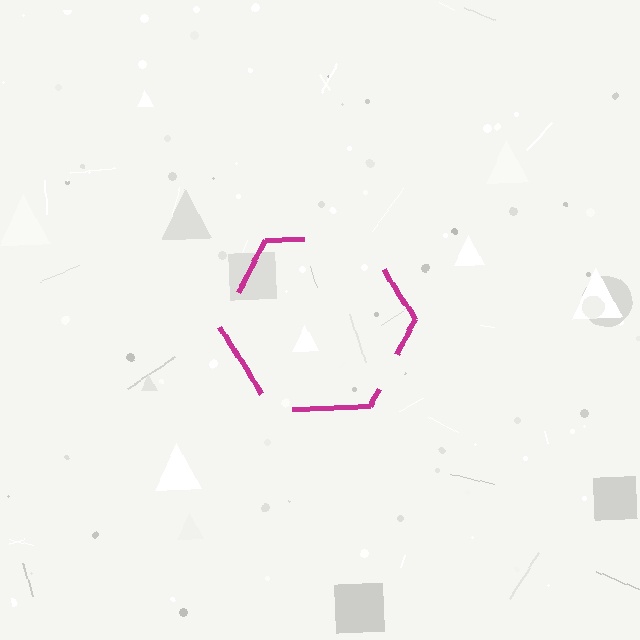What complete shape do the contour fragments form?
The contour fragments form a hexagon.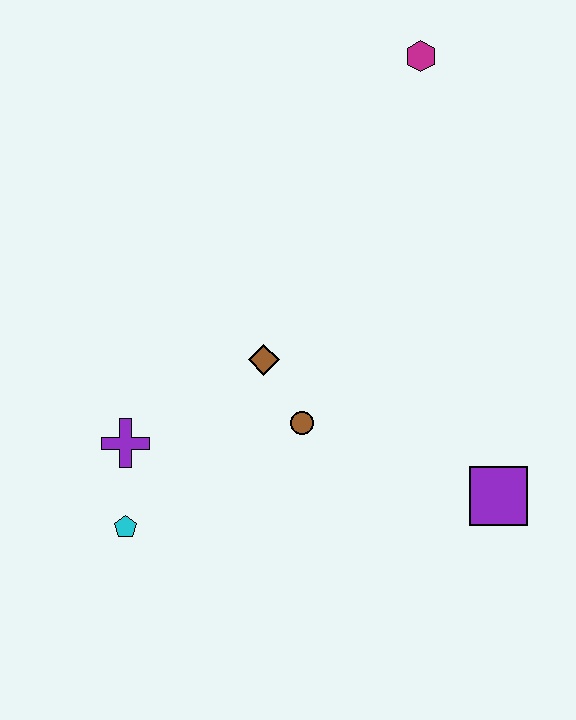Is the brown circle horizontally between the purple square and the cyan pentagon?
Yes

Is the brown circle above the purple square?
Yes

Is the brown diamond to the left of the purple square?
Yes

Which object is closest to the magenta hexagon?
The brown diamond is closest to the magenta hexagon.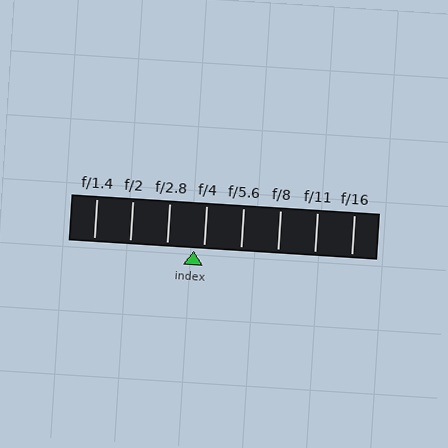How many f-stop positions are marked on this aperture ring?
There are 8 f-stop positions marked.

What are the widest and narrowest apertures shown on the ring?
The widest aperture shown is f/1.4 and the narrowest is f/16.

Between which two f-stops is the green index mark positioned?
The index mark is between f/2.8 and f/4.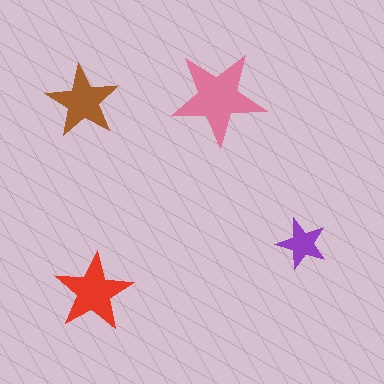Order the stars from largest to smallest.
the pink one, the red one, the brown one, the purple one.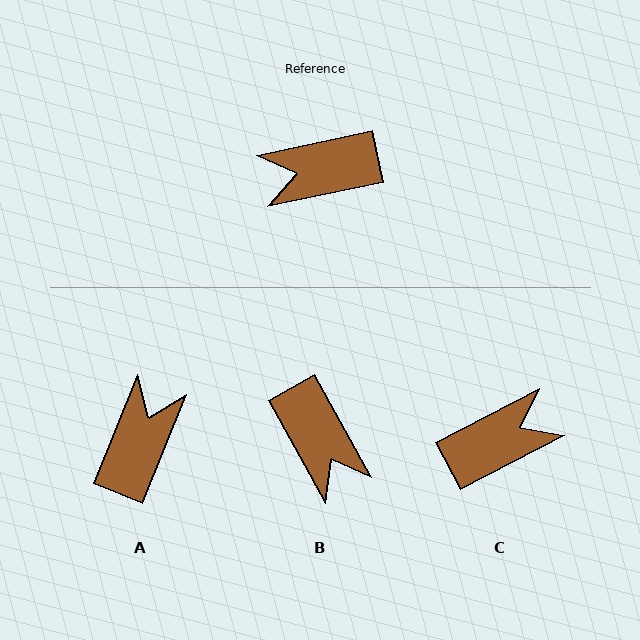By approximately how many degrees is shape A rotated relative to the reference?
Approximately 124 degrees clockwise.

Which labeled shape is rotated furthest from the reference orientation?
C, about 165 degrees away.